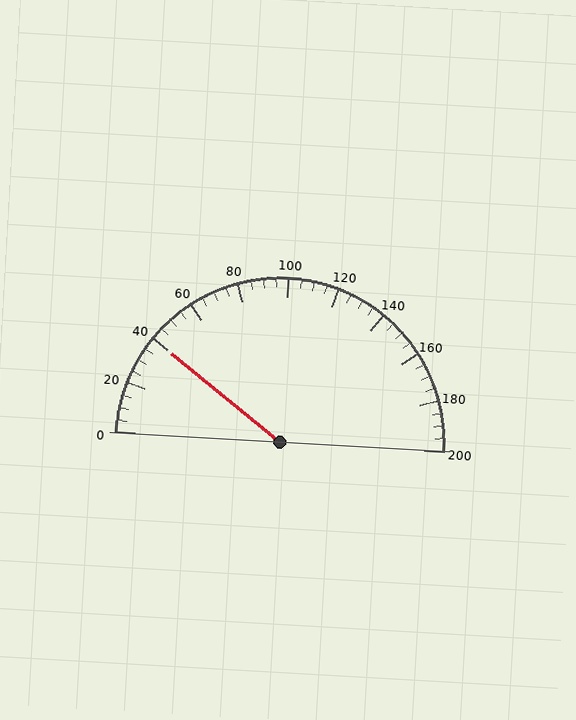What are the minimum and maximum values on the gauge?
The gauge ranges from 0 to 200.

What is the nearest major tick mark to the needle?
The nearest major tick mark is 40.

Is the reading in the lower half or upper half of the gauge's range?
The reading is in the lower half of the range (0 to 200).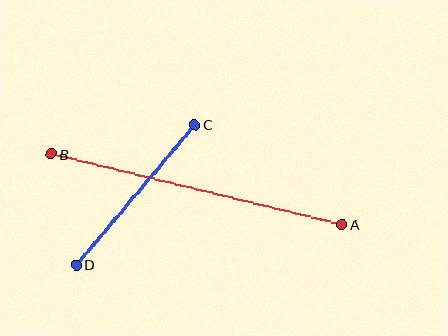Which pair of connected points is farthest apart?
Points A and B are farthest apart.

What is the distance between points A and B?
The distance is approximately 299 pixels.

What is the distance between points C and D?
The distance is approximately 184 pixels.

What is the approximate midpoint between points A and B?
The midpoint is at approximately (197, 189) pixels.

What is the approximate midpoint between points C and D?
The midpoint is at approximately (135, 195) pixels.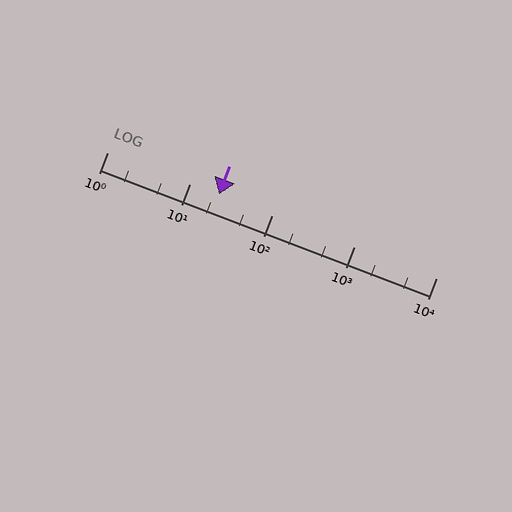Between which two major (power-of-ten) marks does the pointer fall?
The pointer is between 10 and 100.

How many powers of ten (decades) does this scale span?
The scale spans 4 decades, from 1 to 10000.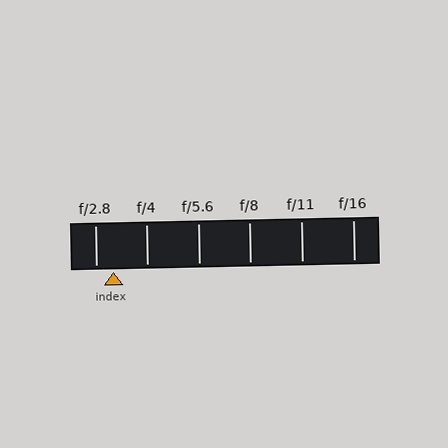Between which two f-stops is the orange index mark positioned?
The index mark is between f/2.8 and f/4.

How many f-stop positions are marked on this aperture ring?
There are 6 f-stop positions marked.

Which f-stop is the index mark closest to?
The index mark is closest to f/2.8.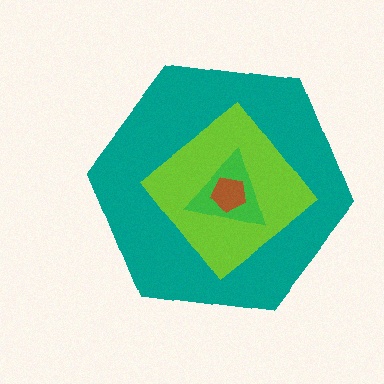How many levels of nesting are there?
4.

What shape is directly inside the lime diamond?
The green triangle.